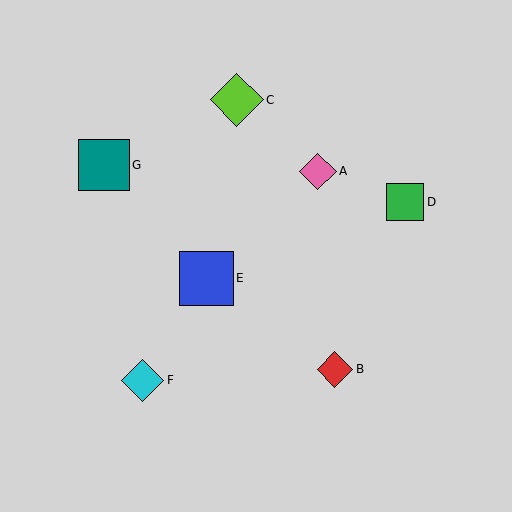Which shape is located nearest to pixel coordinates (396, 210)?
The green square (labeled D) at (405, 202) is nearest to that location.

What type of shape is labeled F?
Shape F is a cyan diamond.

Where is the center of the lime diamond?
The center of the lime diamond is at (237, 100).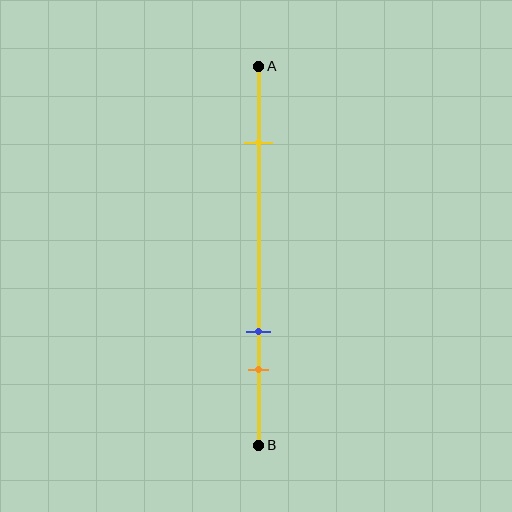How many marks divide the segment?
There are 3 marks dividing the segment.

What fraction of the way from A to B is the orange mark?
The orange mark is approximately 80% (0.8) of the way from A to B.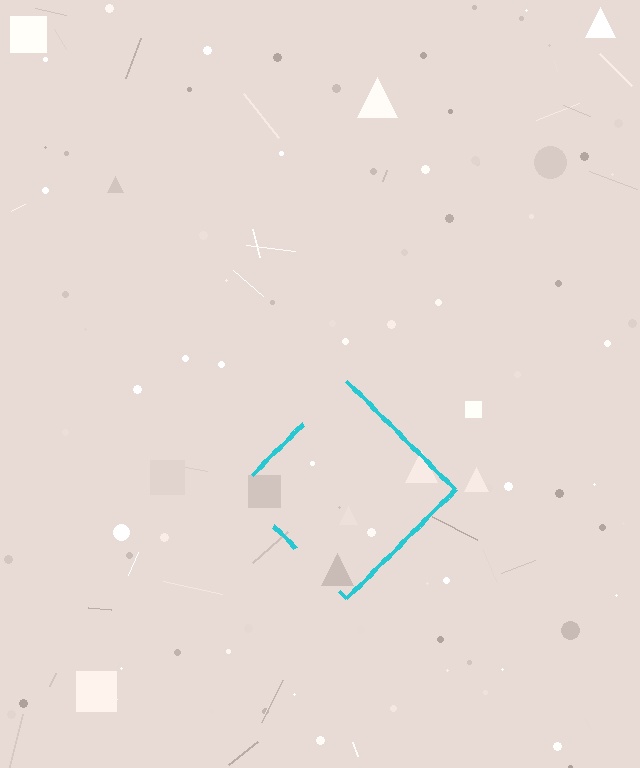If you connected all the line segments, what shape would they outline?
They would outline a diamond.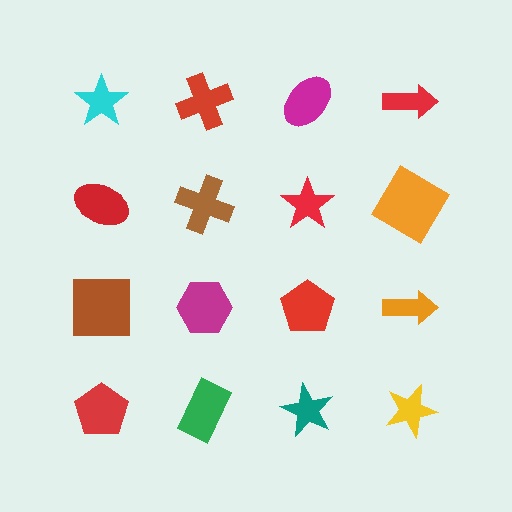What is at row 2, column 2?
A brown cross.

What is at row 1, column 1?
A cyan star.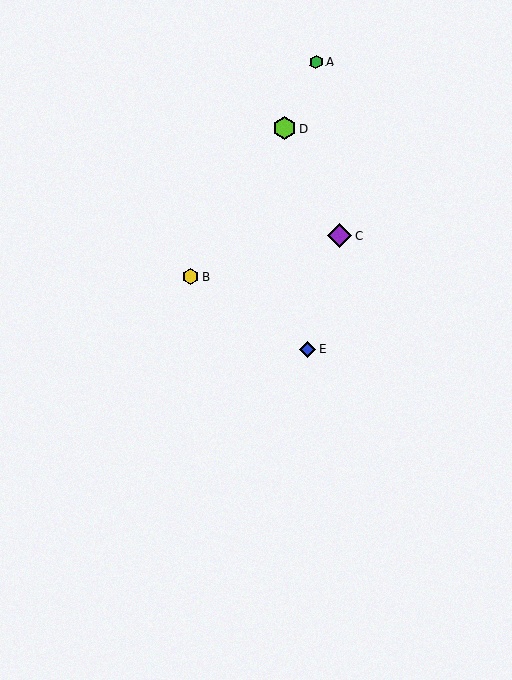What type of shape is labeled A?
Shape A is a green hexagon.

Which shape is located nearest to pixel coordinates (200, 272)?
The yellow hexagon (labeled B) at (191, 277) is nearest to that location.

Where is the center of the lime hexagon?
The center of the lime hexagon is at (284, 128).